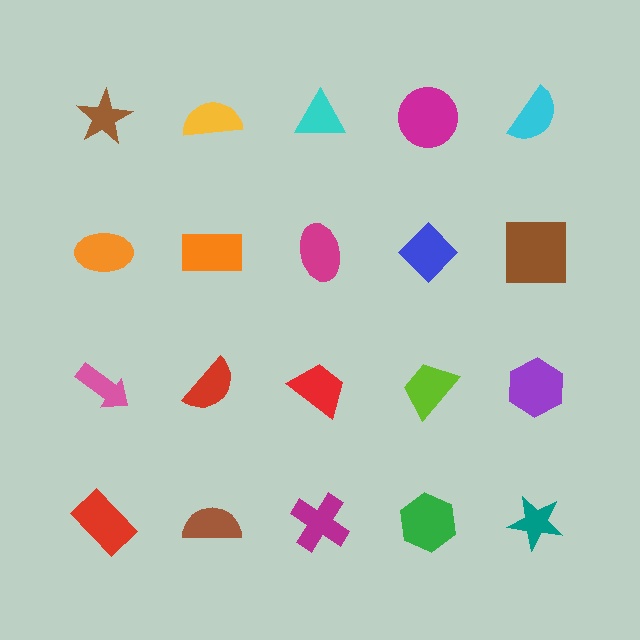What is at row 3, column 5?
A purple hexagon.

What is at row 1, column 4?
A magenta circle.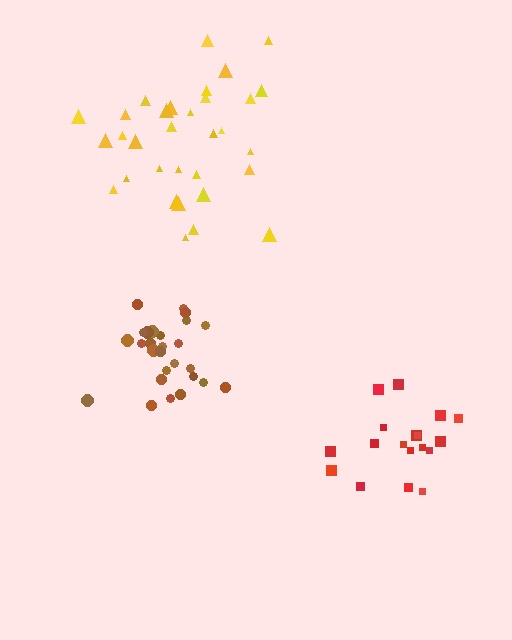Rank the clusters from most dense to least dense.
brown, red, yellow.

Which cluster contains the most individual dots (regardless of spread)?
Yellow (32).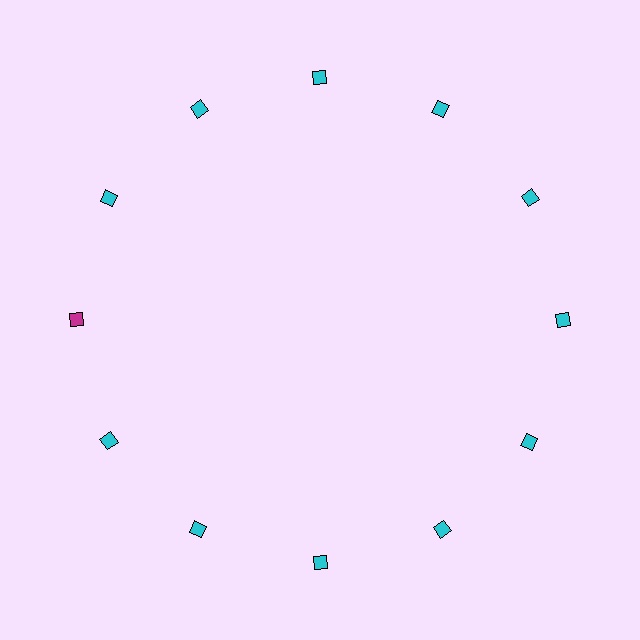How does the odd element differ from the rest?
It has a different color: magenta instead of cyan.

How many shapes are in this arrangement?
There are 12 shapes arranged in a ring pattern.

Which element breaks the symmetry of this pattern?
The magenta diamond at roughly the 9 o'clock position breaks the symmetry. All other shapes are cyan diamonds.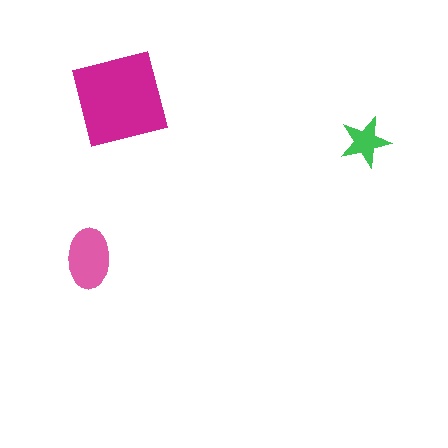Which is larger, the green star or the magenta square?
The magenta square.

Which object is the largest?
The magenta square.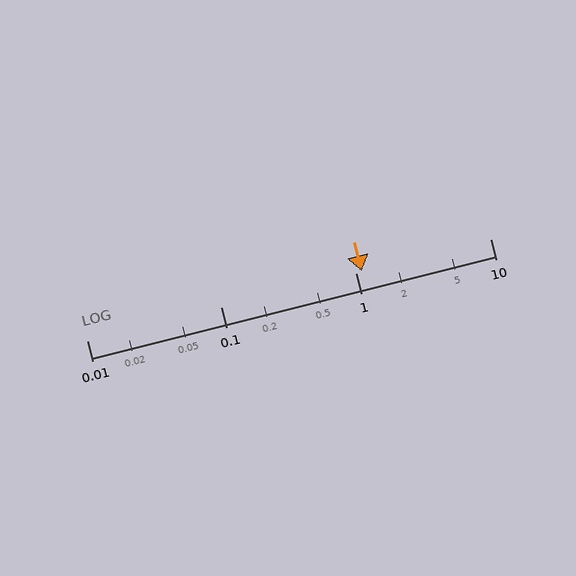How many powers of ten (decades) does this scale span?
The scale spans 3 decades, from 0.01 to 10.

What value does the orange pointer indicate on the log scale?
The pointer indicates approximately 1.1.